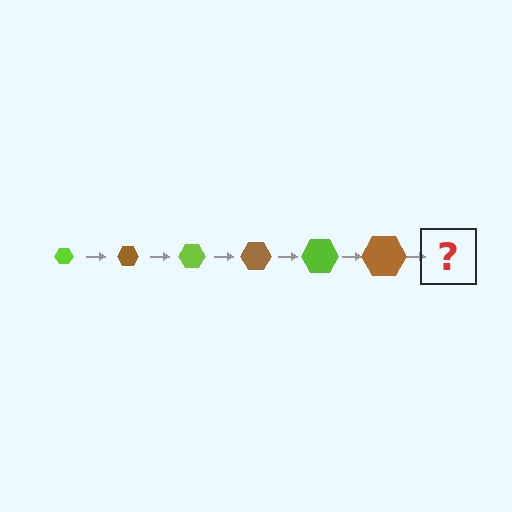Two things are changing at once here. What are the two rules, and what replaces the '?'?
The two rules are that the hexagon grows larger each step and the color cycles through lime and brown. The '?' should be a lime hexagon, larger than the previous one.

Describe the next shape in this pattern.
It should be a lime hexagon, larger than the previous one.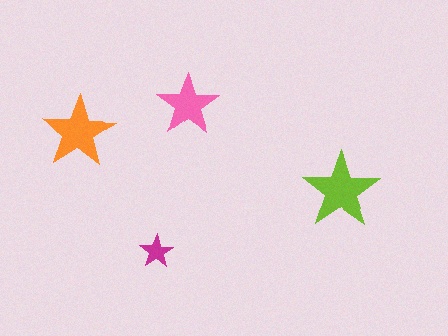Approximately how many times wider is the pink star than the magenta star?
About 2 times wider.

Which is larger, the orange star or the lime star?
The lime one.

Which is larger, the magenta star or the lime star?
The lime one.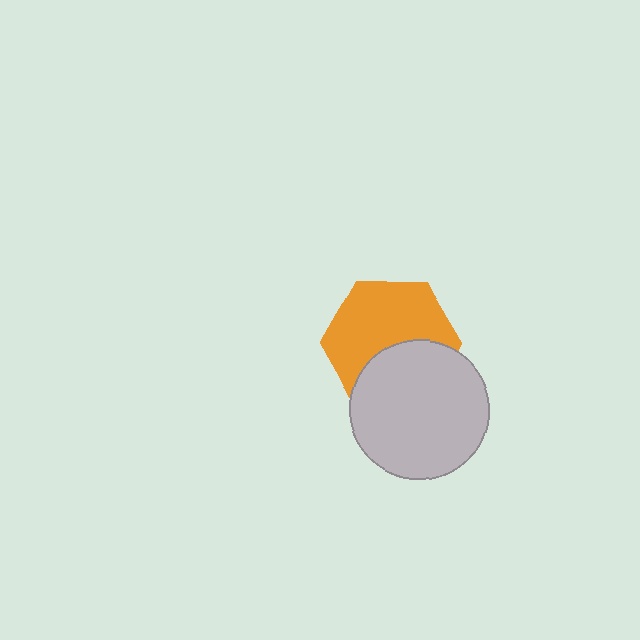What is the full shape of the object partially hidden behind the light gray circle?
The partially hidden object is an orange hexagon.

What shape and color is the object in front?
The object in front is a light gray circle.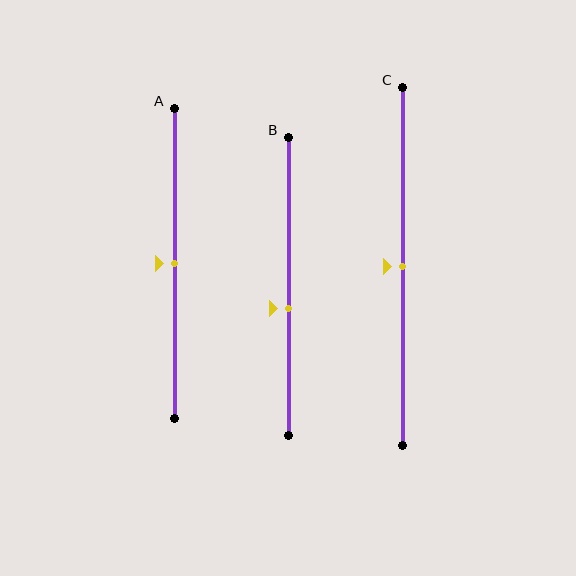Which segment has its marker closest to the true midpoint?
Segment A has its marker closest to the true midpoint.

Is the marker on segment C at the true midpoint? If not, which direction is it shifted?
Yes, the marker on segment C is at the true midpoint.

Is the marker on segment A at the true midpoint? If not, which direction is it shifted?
Yes, the marker on segment A is at the true midpoint.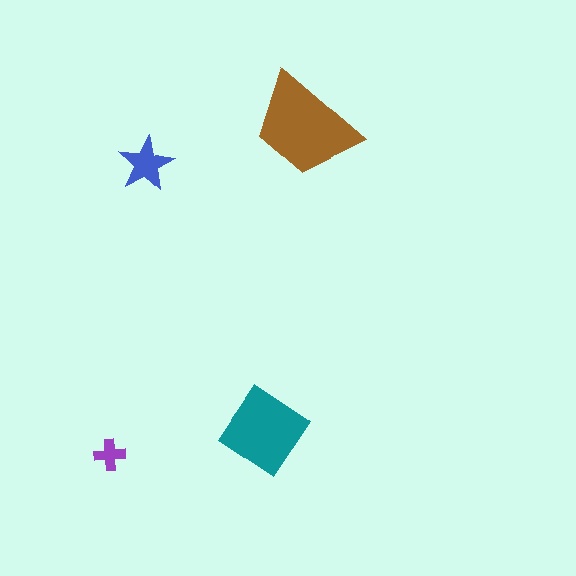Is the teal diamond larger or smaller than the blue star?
Larger.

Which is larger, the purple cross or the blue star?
The blue star.